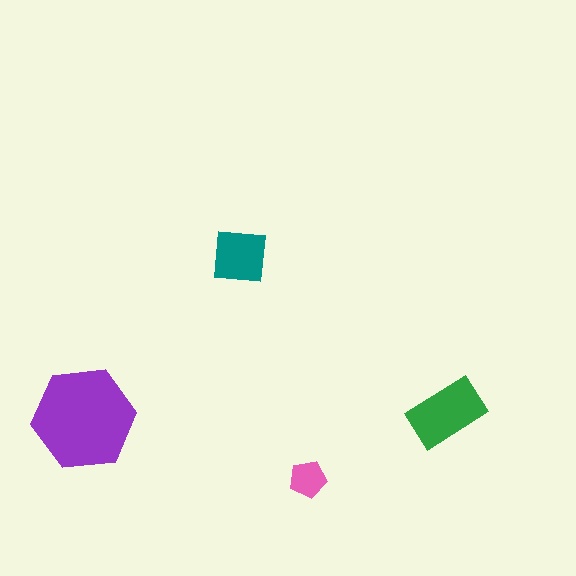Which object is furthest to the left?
The purple hexagon is leftmost.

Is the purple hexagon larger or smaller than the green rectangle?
Larger.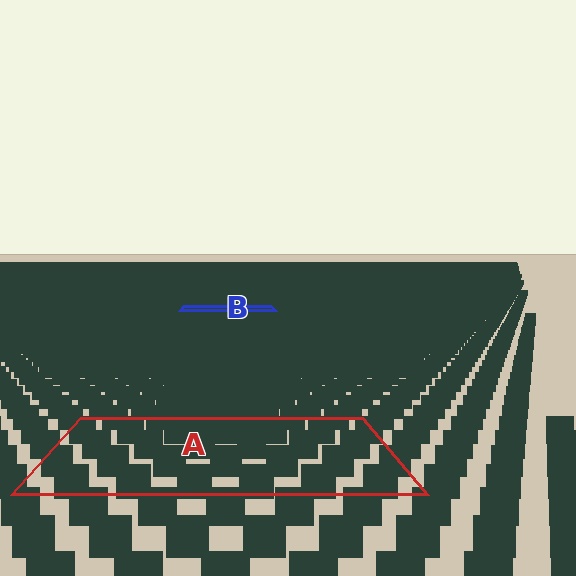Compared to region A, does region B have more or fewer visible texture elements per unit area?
Region B has more texture elements per unit area — they are packed more densely because it is farther away.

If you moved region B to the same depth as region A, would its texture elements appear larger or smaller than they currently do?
They would appear larger. At a closer depth, the same texture elements are projected at a bigger on-screen size.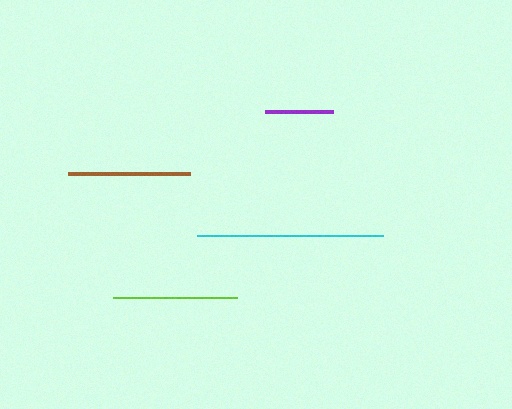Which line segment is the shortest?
The purple line is the shortest at approximately 67 pixels.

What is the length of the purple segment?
The purple segment is approximately 67 pixels long.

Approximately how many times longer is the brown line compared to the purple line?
The brown line is approximately 1.8 times the length of the purple line.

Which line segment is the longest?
The cyan line is the longest at approximately 186 pixels.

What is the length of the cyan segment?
The cyan segment is approximately 186 pixels long.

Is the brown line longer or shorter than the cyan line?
The cyan line is longer than the brown line.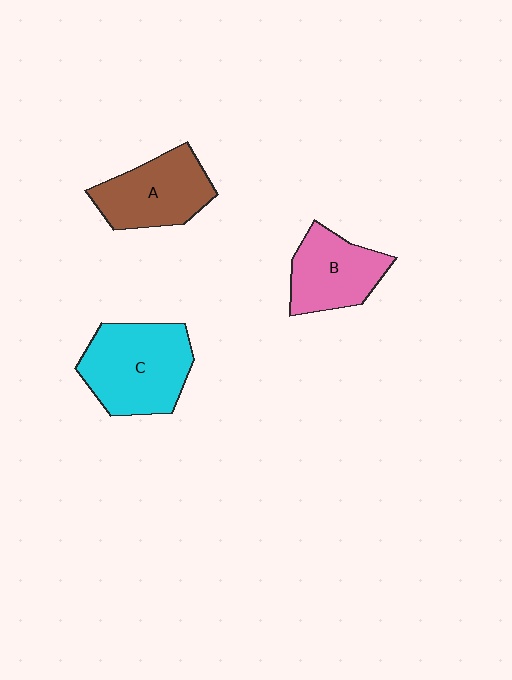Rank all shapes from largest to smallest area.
From largest to smallest: C (cyan), A (brown), B (pink).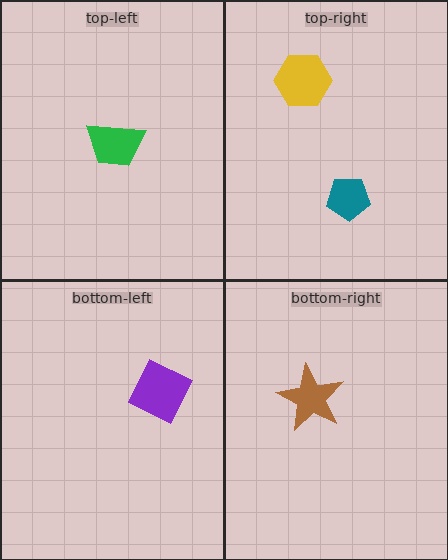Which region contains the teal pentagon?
The top-right region.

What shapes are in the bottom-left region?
The purple diamond.